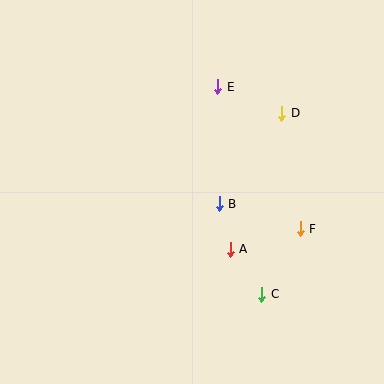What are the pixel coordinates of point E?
Point E is at (218, 87).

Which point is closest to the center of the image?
Point B at (219, 204) is closest to the center.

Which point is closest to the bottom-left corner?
Point A is closest to the bottom-left corner.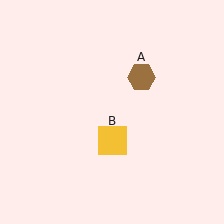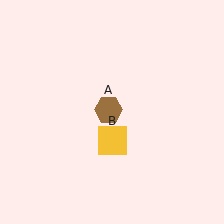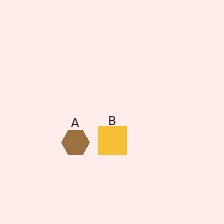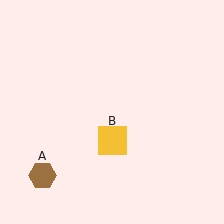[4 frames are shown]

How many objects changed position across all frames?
1 object changed position: brown hexagon (object A).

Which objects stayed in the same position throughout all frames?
Yellow square (object B) remained stationary.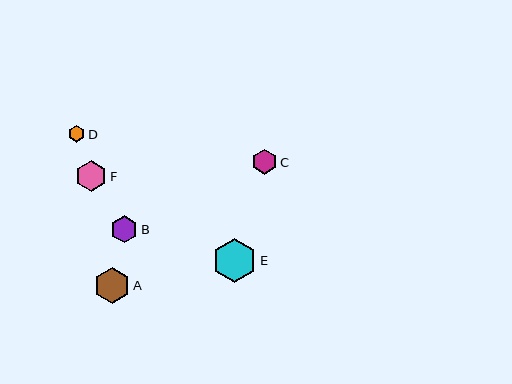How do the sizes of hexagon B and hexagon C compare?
Hexagon B and hexagon C are approximately the same size.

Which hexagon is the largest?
Hexagon E is the largest with a size of approximately 44 pixels.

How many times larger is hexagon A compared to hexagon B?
Hexagon A is approximately 1.3 times the size of hexagon B.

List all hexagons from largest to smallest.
From largest to smallest: E, A, F, B, C, D.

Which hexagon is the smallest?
Hexagon D is the smallest with a size of approximately 17 pixels.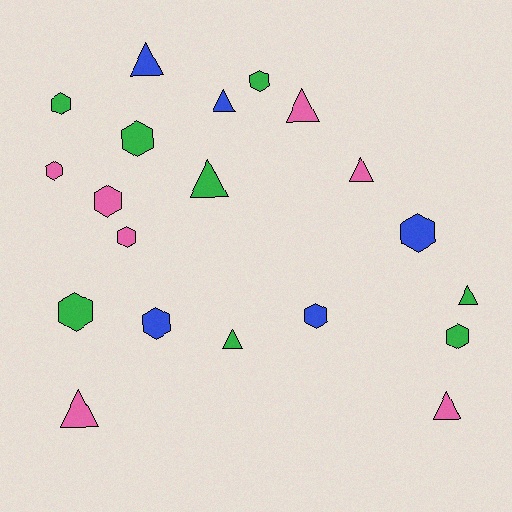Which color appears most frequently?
Green, with 8 objects.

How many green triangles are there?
There are 3 green triangles.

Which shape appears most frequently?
Hexagon, with 11 objects.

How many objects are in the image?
There are 20 objects.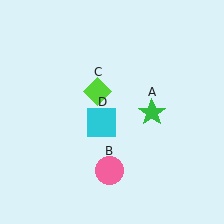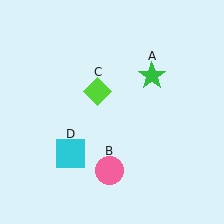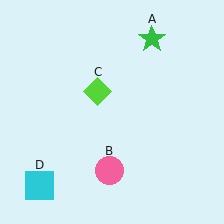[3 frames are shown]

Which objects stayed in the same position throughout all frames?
Pink circle (object B) and lime diamond (object C) remained stationary.